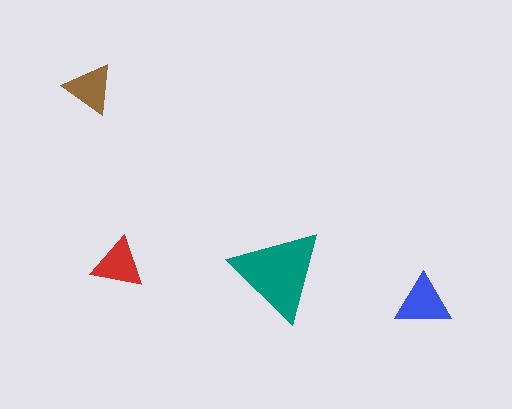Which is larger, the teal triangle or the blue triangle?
The teal one.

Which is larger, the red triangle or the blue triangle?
The blue one.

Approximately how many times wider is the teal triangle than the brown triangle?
About 2 times wider.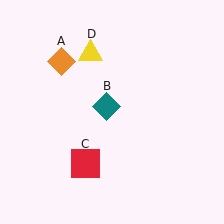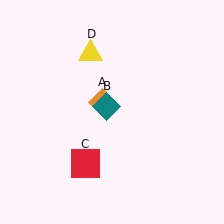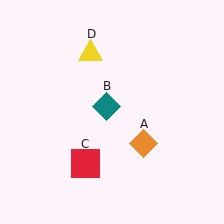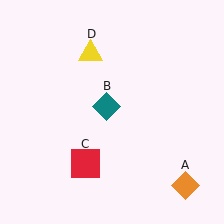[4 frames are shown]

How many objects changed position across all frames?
1 object changed position: orange diamond (object A).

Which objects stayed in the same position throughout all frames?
Teal diamond (object B) and red square (object C) and yellow triangle (object D) remained stationary.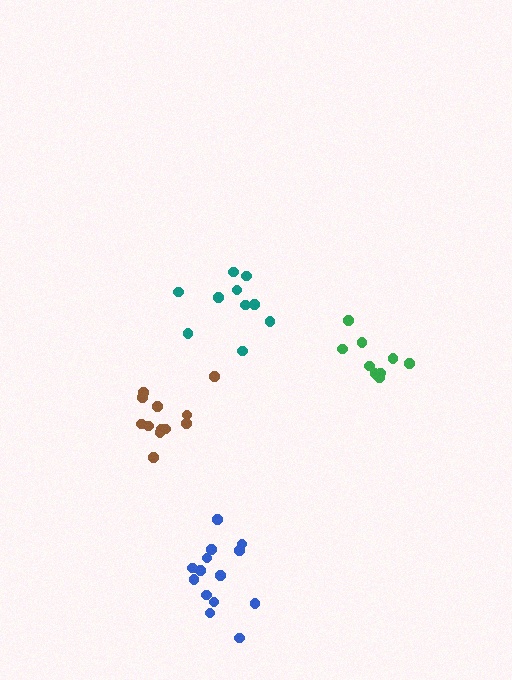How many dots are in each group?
Group 1: 10 dots, Group 2: 14 dots, Group 3: 12 dots, Group 4: 9 dots (45 total).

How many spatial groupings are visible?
There are 4 spatial groupings.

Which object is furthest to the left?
The brown cluster is leftmost.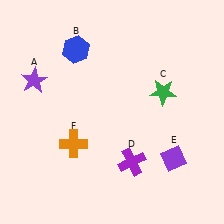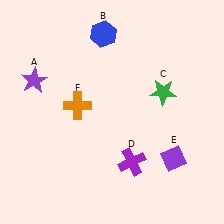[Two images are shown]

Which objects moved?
The objects that moved are: the blue hexagon (B), the orange cross (F).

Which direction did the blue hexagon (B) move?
The blue hexagon (B) moved right.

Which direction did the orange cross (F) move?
The orange cross (F) moved up.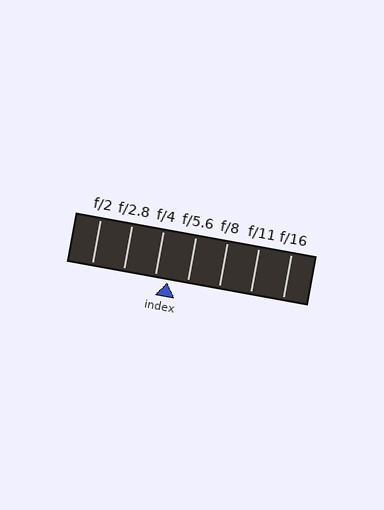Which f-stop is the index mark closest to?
The index mark is closest to f/4.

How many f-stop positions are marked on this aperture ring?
There are 7 f-stop positions marked.